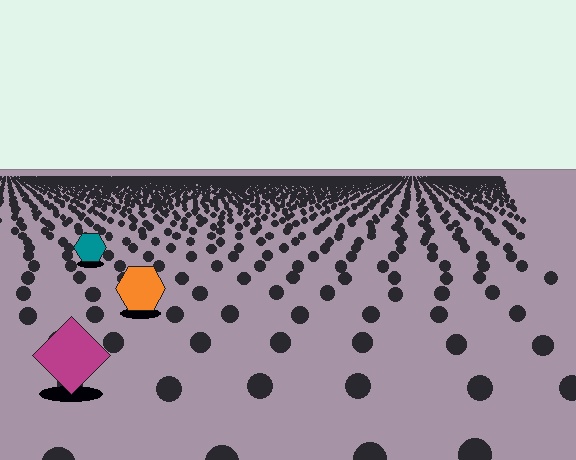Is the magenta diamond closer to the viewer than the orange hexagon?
Yes. The magenta diamond is closer — you can tell from the texture gradient: the ground texture is coarser near it.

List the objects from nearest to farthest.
From nearest to farthest: the magenta diamond, the orange hexagon, the teal hexagon.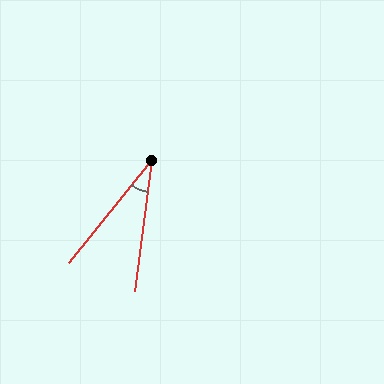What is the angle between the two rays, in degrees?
Approximately 32 degrees.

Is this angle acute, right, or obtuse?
It is acute.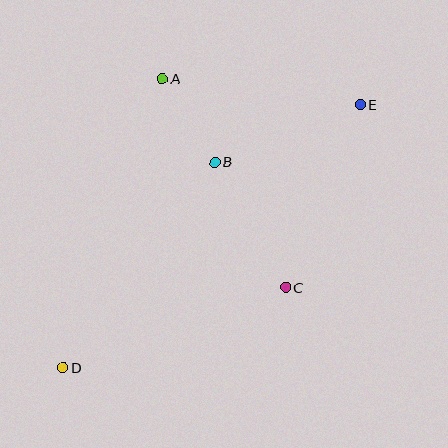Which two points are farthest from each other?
Points D and E are farthest from each other.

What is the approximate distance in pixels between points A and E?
The distance between A and E is approximately 200 pixels.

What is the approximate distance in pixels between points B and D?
The distance between B and D is approximately 256 pixels.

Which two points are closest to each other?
Points A and B are closest to each other.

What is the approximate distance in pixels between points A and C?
The distance between A and C is approximately 242 pixels.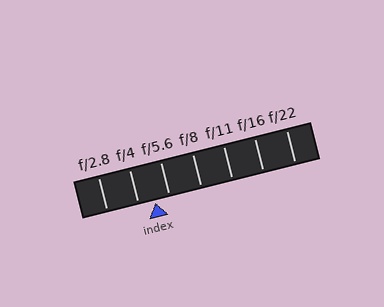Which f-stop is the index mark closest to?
The index mark is closest to f/5.6.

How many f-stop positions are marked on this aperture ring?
There are 7 f-stop positions marked.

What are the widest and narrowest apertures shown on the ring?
The widest aperture shown is f/2.8 and the narrowest is f/22.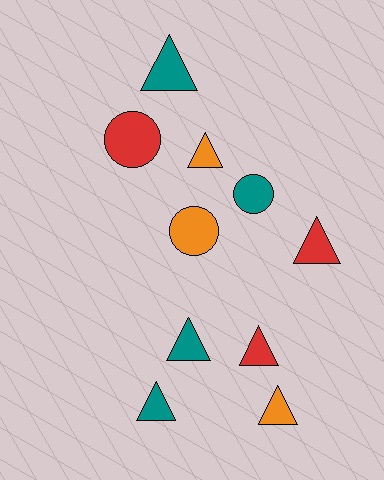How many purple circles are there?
There are no purple circles.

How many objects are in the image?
There are 10 objects.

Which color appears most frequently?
Teal, with 4 objects.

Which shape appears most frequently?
Triangle, with 7 objects.